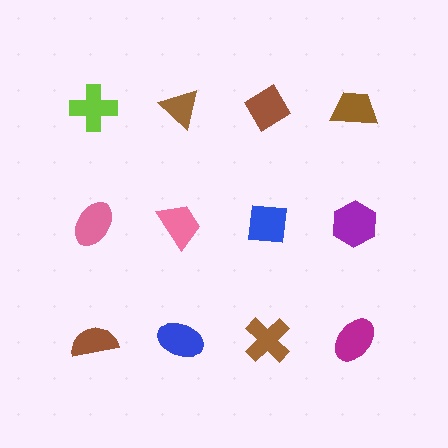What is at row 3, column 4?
A magenta ellipse.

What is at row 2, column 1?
A pink ellipse.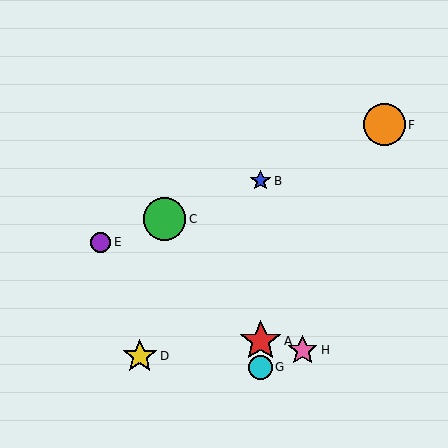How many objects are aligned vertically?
3 objects (A, B, G) are aligned vertically.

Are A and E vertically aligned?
No, A is at x≈261 and E is at x≈101.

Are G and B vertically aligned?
Yes, both are at x≈261.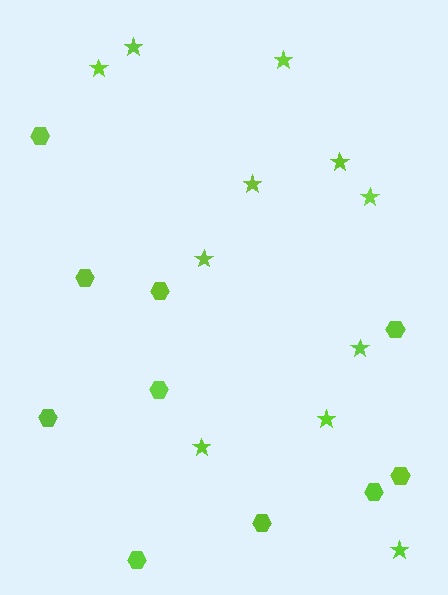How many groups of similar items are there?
There are 2 groups: one group of hexagons (10) and one group of stars (11).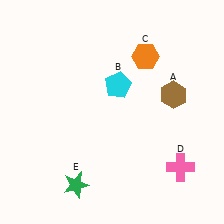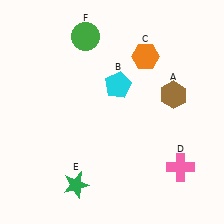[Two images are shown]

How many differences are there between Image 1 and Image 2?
There is 1 difference between the two images.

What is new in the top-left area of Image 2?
A green circle (F) was added in the top-left area of Image 2.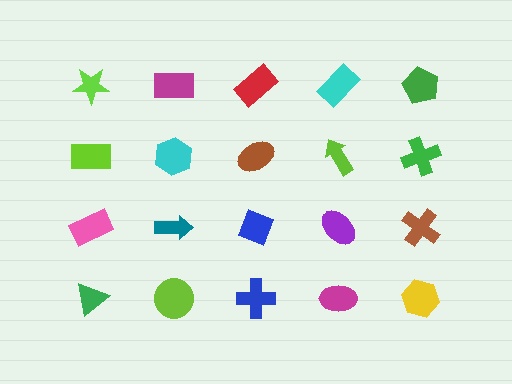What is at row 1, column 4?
A cyan rectangle.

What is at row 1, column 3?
A red rectangle.